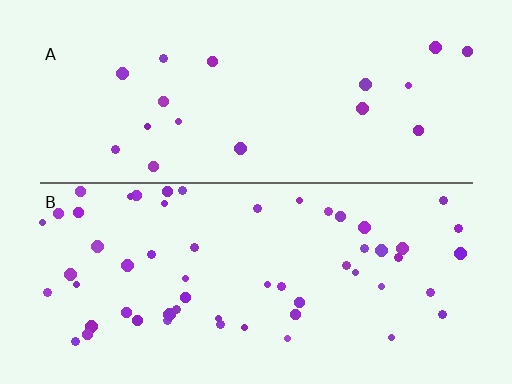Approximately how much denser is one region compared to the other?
Approximately 3.1× — region B over region A.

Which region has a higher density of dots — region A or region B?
B (the bottom).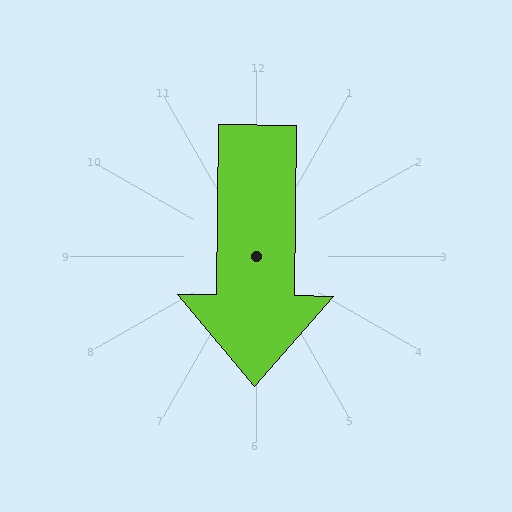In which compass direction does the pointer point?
South.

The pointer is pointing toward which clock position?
Roughly 6 o'clock.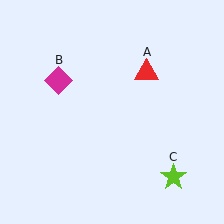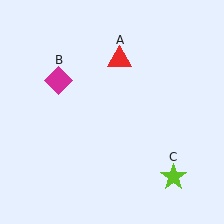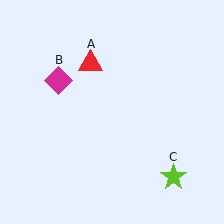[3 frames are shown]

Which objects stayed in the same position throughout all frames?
Magenta diamond (object B) and lime star (object C) remained stationary.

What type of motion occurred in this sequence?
The red triangle (object A) rotated counterclockwise around the center of the scene.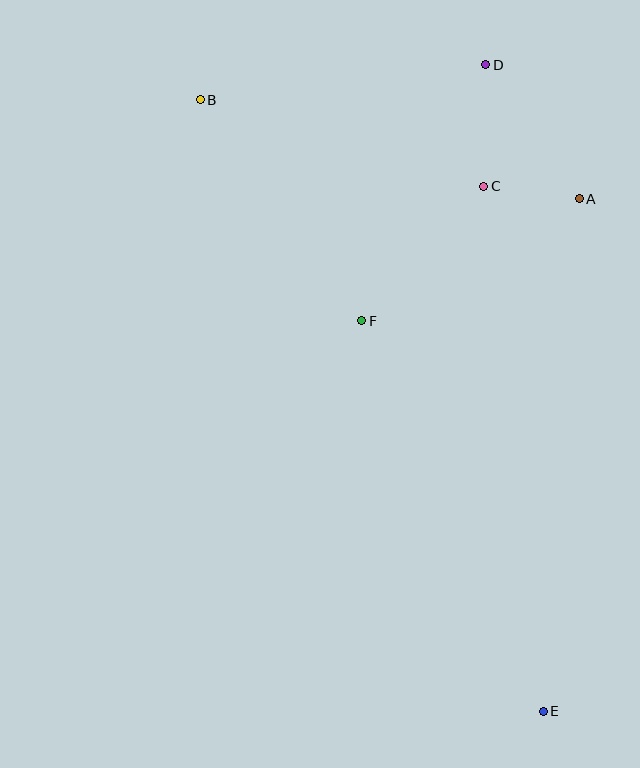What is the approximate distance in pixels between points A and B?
The distance between A and B is approximately 392 pixels.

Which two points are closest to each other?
Points A and C are closest to each other.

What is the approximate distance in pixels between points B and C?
The distance between B and C is approximately 297 pixels.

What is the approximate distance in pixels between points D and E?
The distance between D and E is approximately 649 pixels.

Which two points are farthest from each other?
Points B and E are farthest from each other.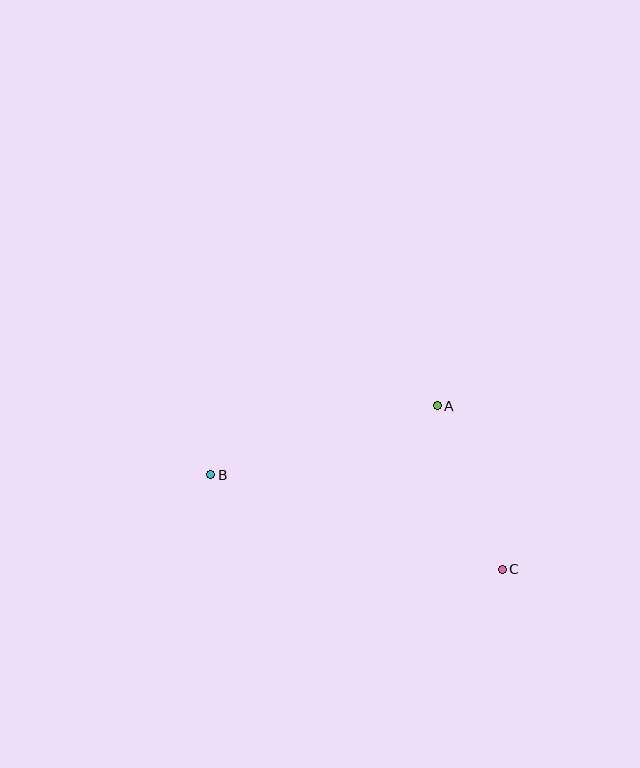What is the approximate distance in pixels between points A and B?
The distance between A and B is approximately 237 pixels.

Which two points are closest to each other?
Points A and C are closest to each other.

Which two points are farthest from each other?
Points B and C are farthest from each other.